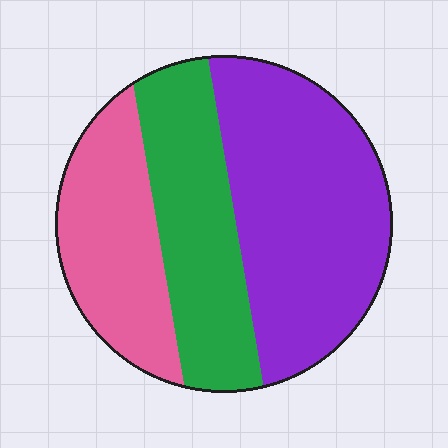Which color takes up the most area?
Purple, at roughly 45%.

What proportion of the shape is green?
Green takes up between a sixth and a third of the shape.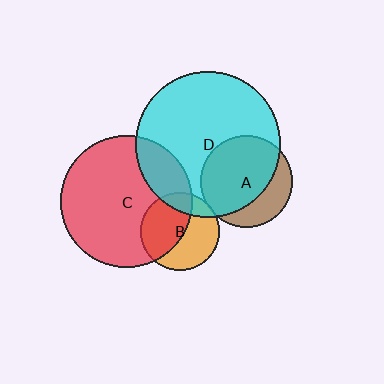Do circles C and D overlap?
Yes.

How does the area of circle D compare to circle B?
Approximately 3.5 times.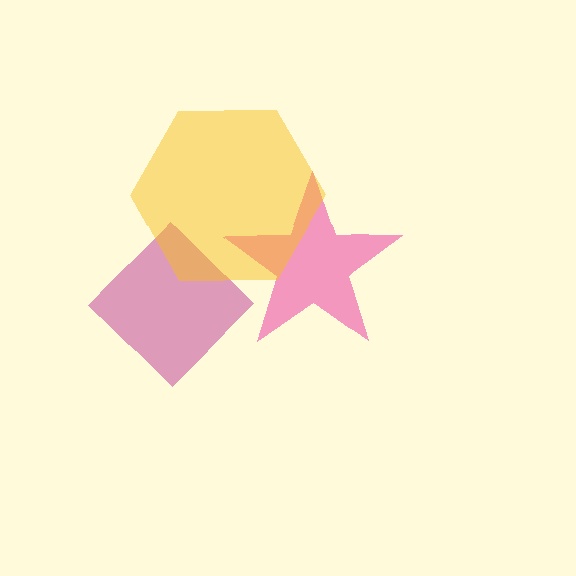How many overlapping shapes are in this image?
There are 3 overlapping shapes in the image.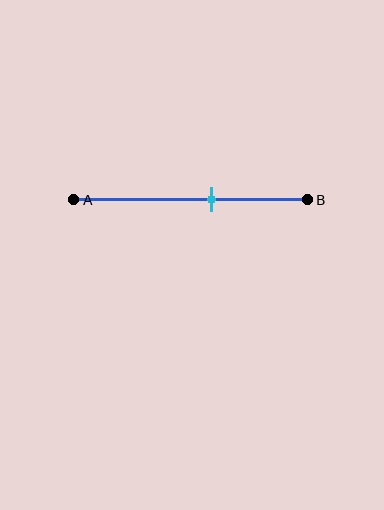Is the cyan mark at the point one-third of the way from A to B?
No, the mark is at about 60% from A, not at the 33% one-third point.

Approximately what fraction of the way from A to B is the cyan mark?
The cyan mark is approximately 60% of the way from A to B.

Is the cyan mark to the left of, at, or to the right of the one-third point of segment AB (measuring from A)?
The cyan mark is to the right of the one-third point of segment AB.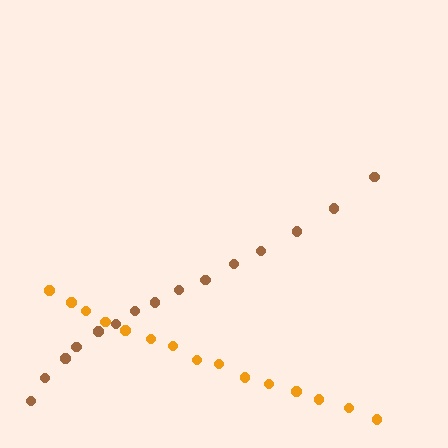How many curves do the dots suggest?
There are 2 distinct paths.